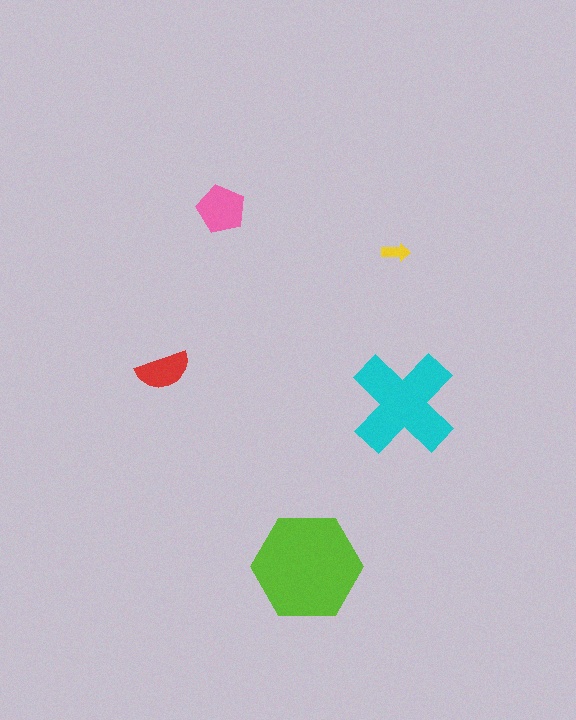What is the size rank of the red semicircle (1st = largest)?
4th.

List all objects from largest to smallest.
The lime hexagon, the cyan cross, the pink pentagon, the red semicircle, the yellow arrow.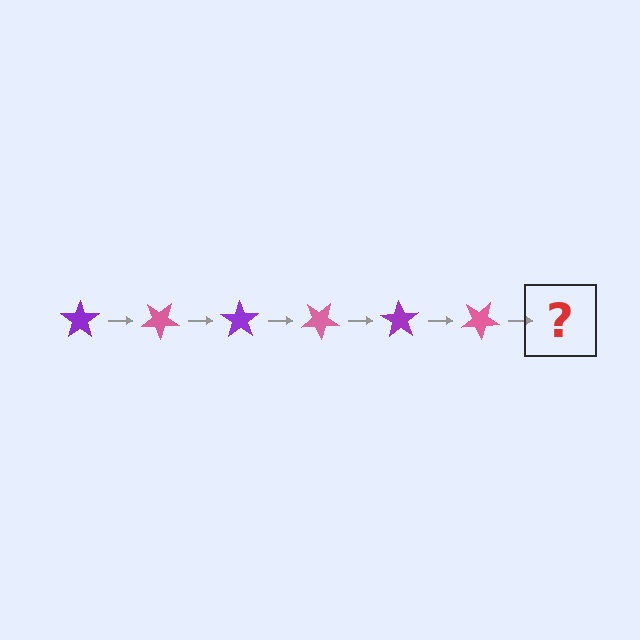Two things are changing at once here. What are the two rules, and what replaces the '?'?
The two rules are that it rotates 35 degrees each step and the color cycles through purple and pink. The '?' should be a purple star, rotated 210 degrees from the start.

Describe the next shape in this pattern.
It should be a purple star, rotated 210 degrees from the start.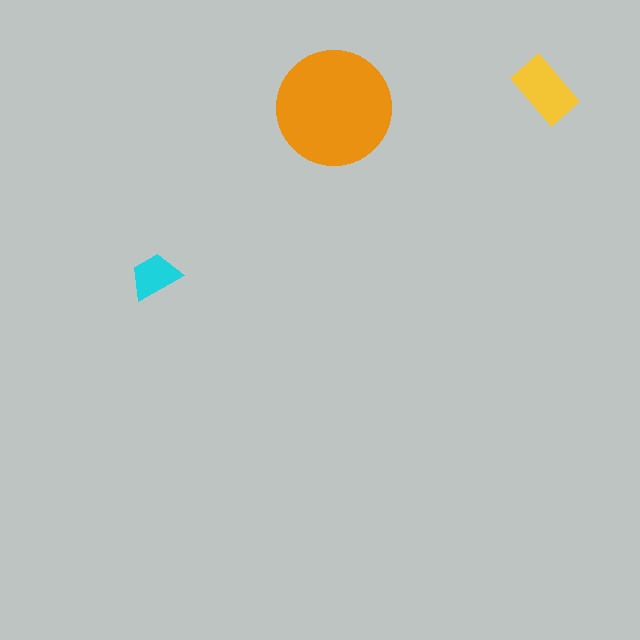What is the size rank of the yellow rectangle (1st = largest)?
2nd.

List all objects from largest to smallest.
The orange circle, the yellow rectangle, the cyan trapezoid.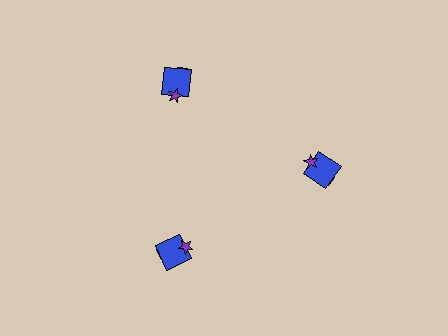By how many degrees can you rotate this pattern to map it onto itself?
The pattern maps onto itself every 120 degrees of rotation.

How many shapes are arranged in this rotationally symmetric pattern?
There are 9 shapes, arranged in 3 groups of 3.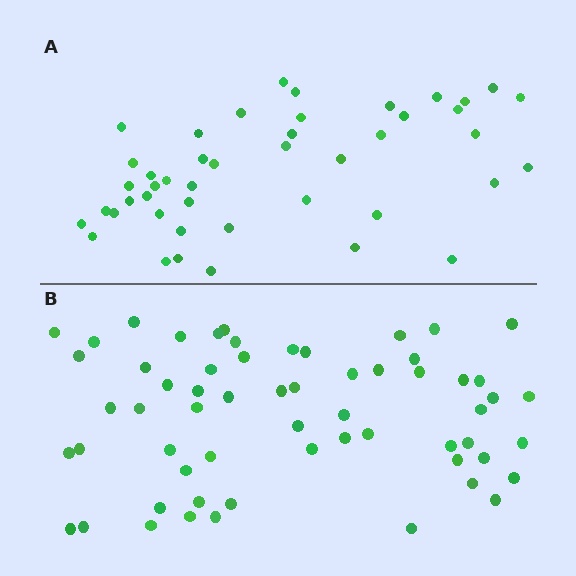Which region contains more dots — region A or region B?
Region B (the bottom region) has more dots.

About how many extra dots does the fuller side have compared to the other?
Region B has approximately 15 more dots than region A.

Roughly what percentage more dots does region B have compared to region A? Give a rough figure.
About 35% more.